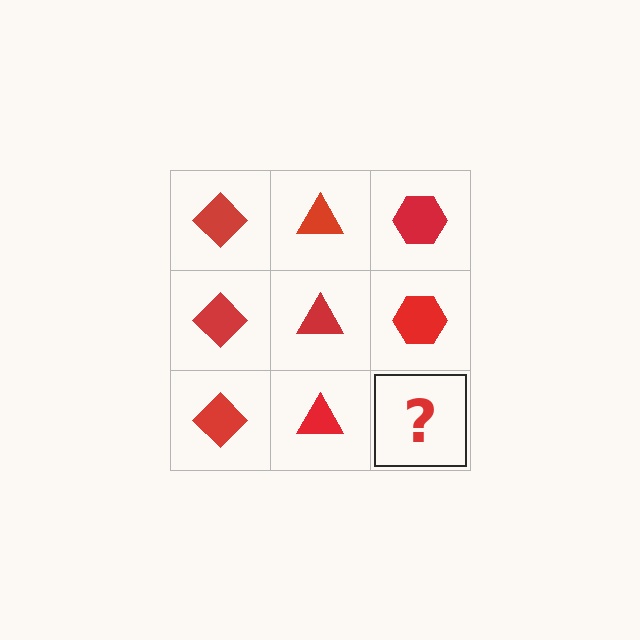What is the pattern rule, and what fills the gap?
The rule is that each column has a consistent shape. The gap should be filled with a red hexagon.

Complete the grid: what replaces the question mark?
The question mark should be replaced with a red hexagon.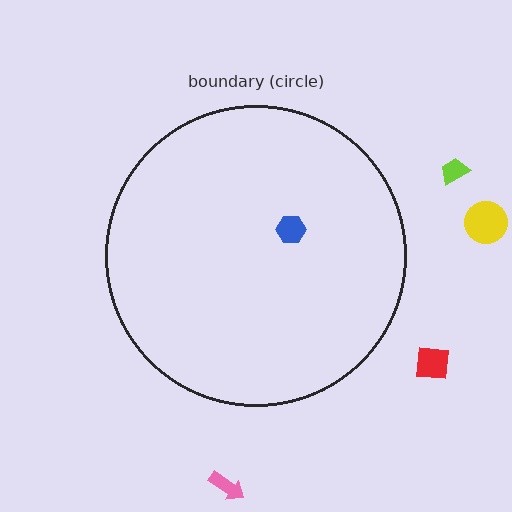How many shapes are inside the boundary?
1 inside, 4 outside.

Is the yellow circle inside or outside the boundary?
Outside.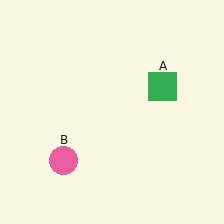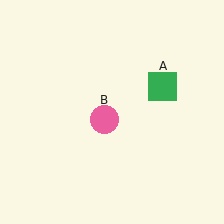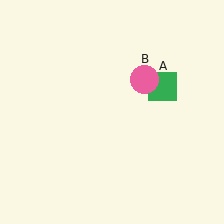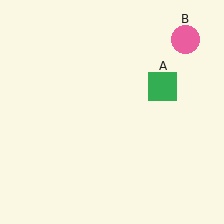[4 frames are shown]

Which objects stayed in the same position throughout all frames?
Green square (object A) remained stationary.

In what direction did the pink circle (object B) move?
The pink circle (object B) moved up and to the right.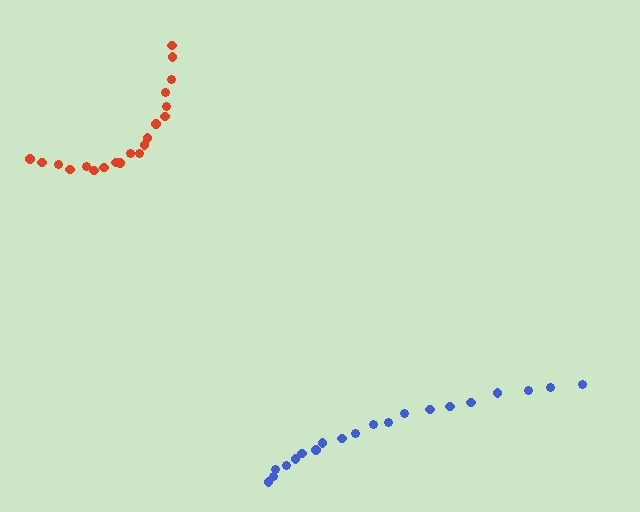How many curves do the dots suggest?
There are 2 distinct paths.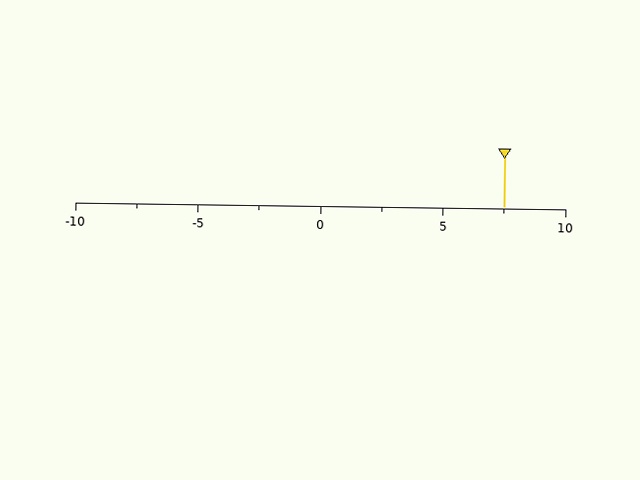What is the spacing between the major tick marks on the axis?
The major ticks are spaced 5 apart.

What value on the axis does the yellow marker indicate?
The marker indicates approximately 7.5.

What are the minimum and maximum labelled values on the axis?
The axis runs from -10 to 10.